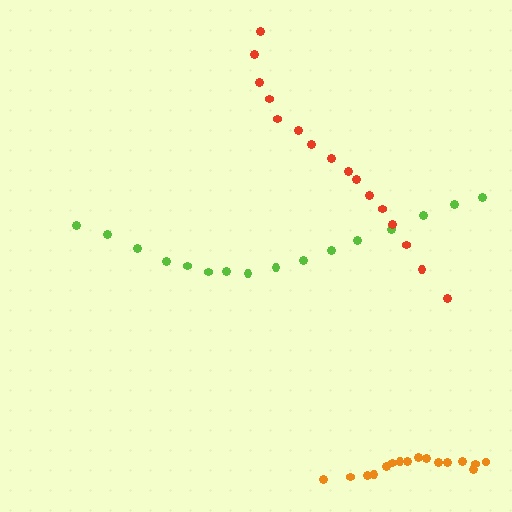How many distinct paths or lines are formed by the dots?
There are 3 distinct paths.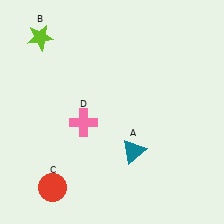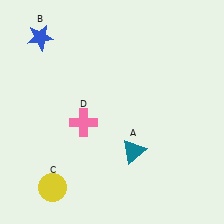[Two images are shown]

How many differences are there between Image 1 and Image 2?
There are 2 differences between the two images.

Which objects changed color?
B changed from lime to blue. C changed from red to yellow.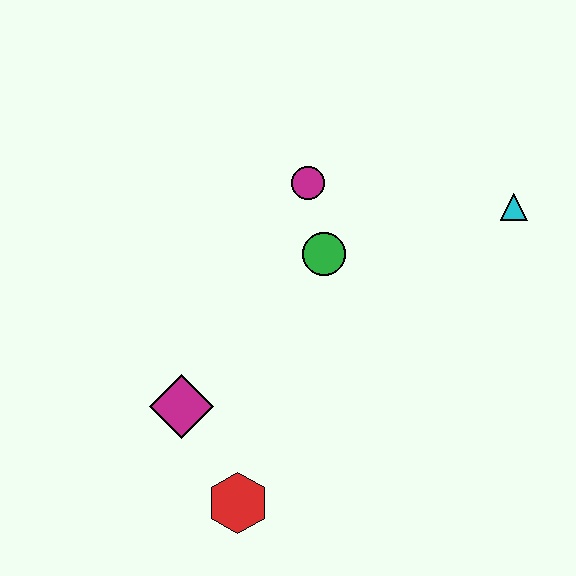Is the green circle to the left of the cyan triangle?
Yes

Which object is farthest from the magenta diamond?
The cyan triangle is farthest from the magenta diamond.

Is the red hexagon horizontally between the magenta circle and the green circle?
No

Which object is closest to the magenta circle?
The green circle is closest to the magenta circle.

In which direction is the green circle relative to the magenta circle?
The green circle is below the magenta circle.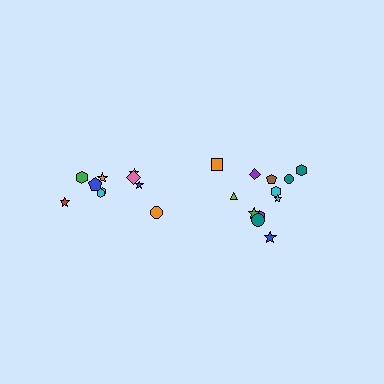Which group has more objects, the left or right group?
The right group.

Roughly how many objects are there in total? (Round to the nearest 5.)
Roughly 20 objects in total.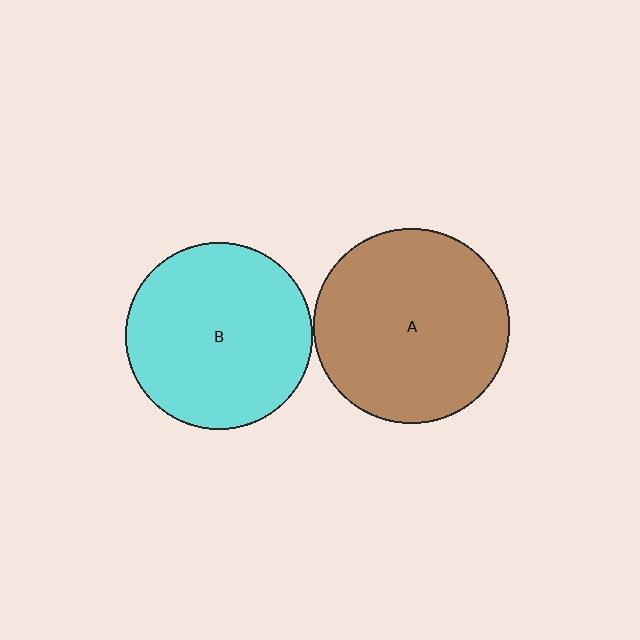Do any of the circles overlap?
No, none of the circles overlap.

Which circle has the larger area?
Circle A (brown).